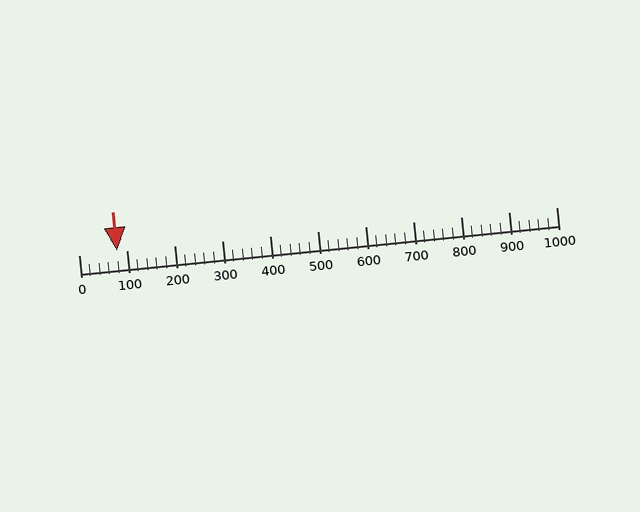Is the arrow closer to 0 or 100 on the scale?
The arrow is closer to 100.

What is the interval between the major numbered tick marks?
The major tick marks are spaced 100 units apart.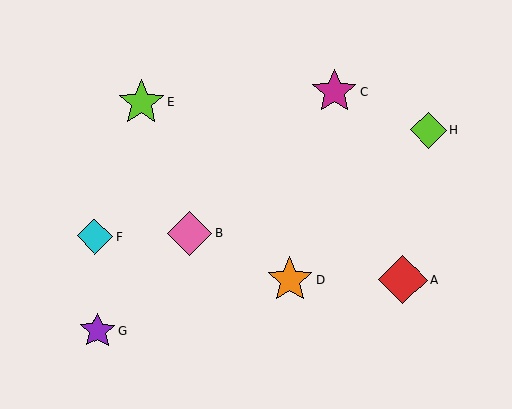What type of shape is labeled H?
Shape H is a lime diamond.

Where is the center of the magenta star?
The center of the magenta star is at (335, 92).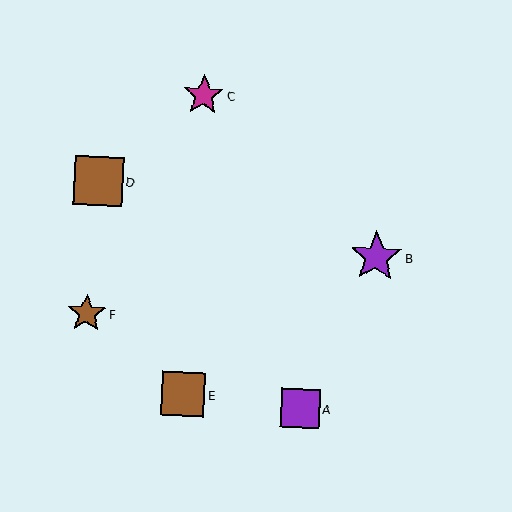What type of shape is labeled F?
Shape F is a brown star.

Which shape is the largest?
The purple star (labeled B) is the largest.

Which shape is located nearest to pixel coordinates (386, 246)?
The purple star (labeled B) at (376, 257) is nearest to that location.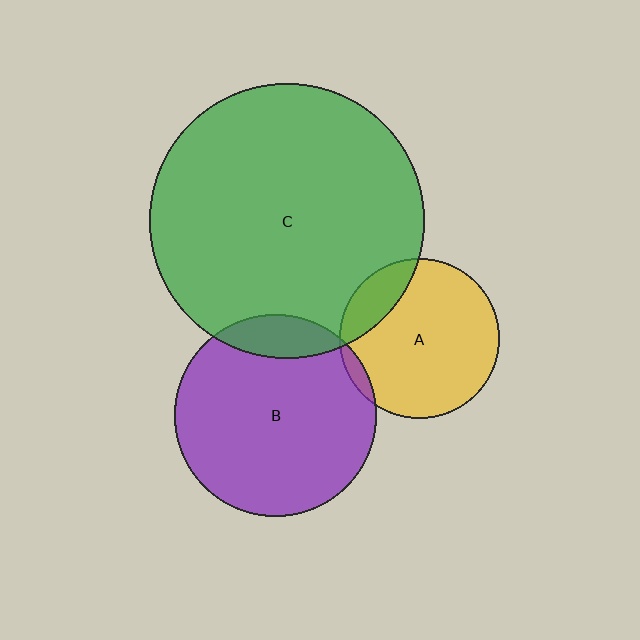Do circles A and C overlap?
Yes.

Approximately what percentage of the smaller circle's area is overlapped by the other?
Approximately 15%.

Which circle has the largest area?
Circle C (green).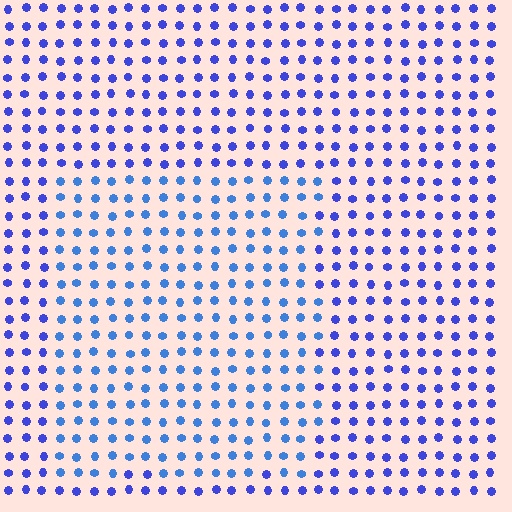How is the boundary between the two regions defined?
The boundary is defined purely by a slight shift in hue (about 23 degrees). Spacing, size, and orientation are identical on both sides.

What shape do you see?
I see a rectangle.